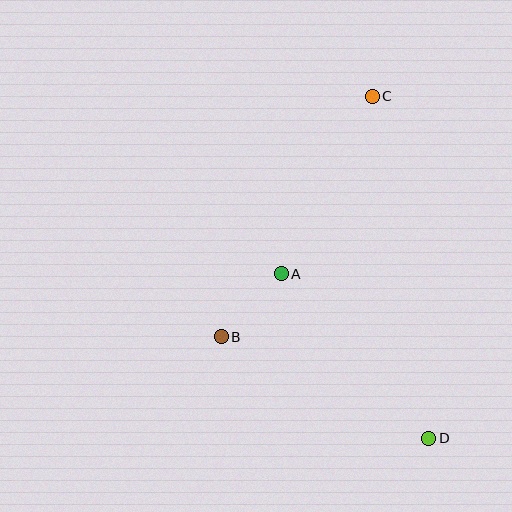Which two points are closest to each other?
Points A and B are closest to each other.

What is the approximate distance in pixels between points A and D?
The distance between A and D is approximately 221 pixels.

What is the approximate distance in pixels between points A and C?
The distance between A and C is approximately 199 pixels.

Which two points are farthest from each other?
Points C and D are farthest from each other.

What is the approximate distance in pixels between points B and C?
The distance between B and C is approximately 284 pixels.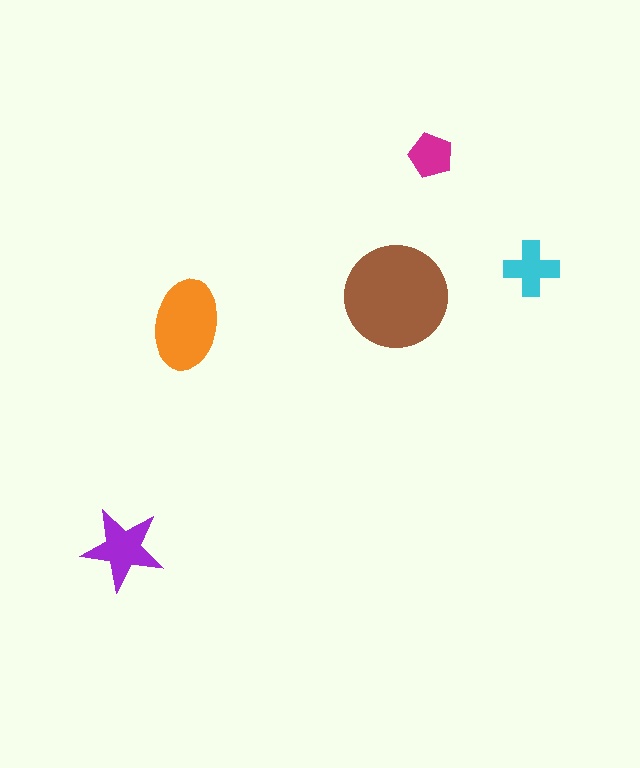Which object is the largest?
The brown circle.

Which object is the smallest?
The magenta pentagon.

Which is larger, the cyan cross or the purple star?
The purple star.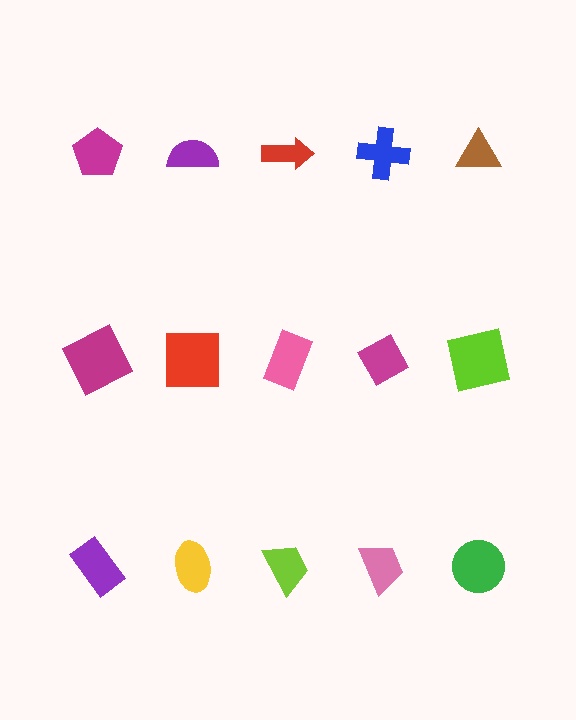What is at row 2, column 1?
A magenta square.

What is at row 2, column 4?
A magenta diamond.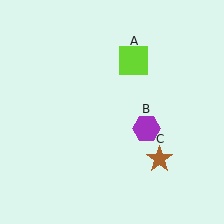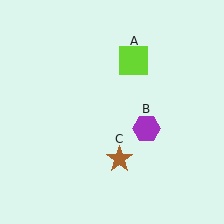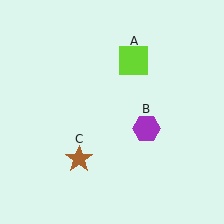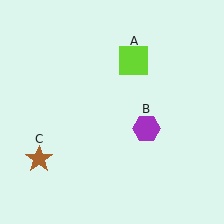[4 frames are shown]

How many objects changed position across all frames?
1 object changed position: brown star (object C).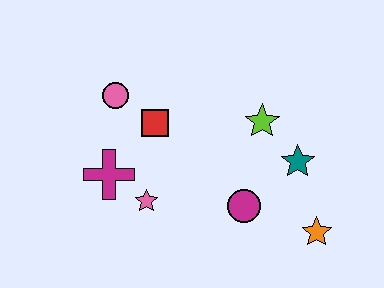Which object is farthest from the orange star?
The pink circle is farthest from the orange star.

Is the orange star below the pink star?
Yes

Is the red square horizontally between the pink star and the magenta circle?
Yes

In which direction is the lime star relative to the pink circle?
The lime star is to the right of the pink circle.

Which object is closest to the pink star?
The magenta cross is closest to the pink star.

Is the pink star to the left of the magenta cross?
No